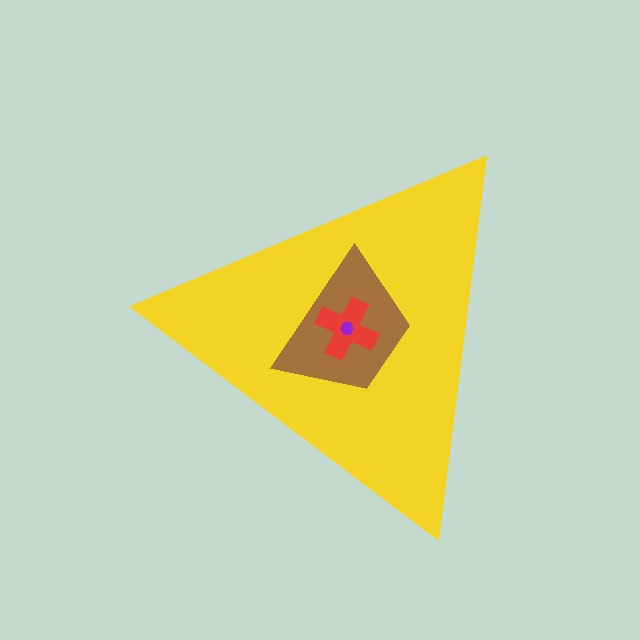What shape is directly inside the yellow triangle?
The brown trapezoid.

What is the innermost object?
The purple hexagon.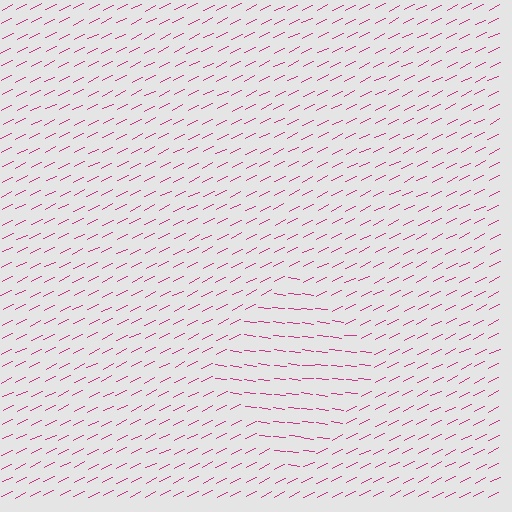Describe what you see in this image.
The image is filled with small magenta line segments. A diamond region in the image has lines oriented differently from the surrounding lines, creating a visible texture boundary.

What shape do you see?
I see a diamond.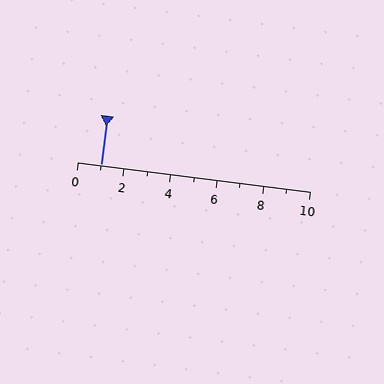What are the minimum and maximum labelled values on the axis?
The axis runs from 0 to 10.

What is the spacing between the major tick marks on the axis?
The major ticks are spaced 2 apart.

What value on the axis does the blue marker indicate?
The marker indicates approximately 1.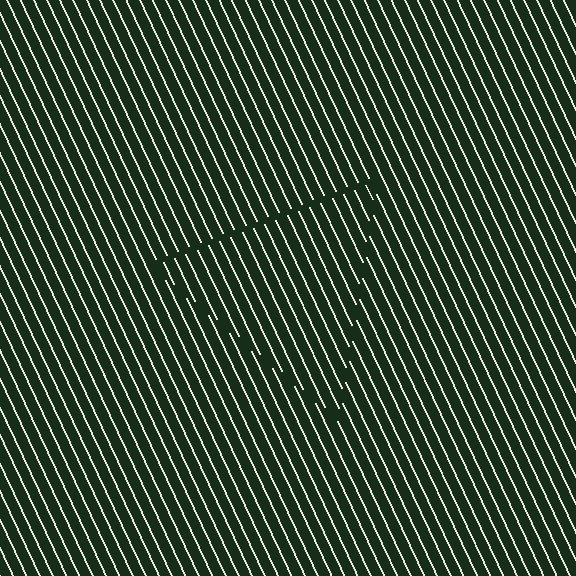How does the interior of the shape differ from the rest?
The interior of the shape contains the same grating, shifted by half a period — the contour is defined by the phase discontinuity where line-ends from the inner and outer gratings abut.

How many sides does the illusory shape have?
3 sides — the line-ends trace a triangle.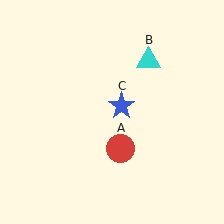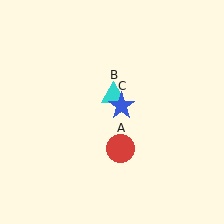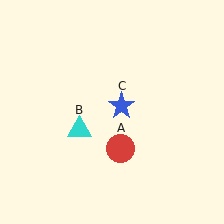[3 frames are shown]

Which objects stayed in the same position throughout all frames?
Red circle (object A) and blue star (object C) remained stationary.